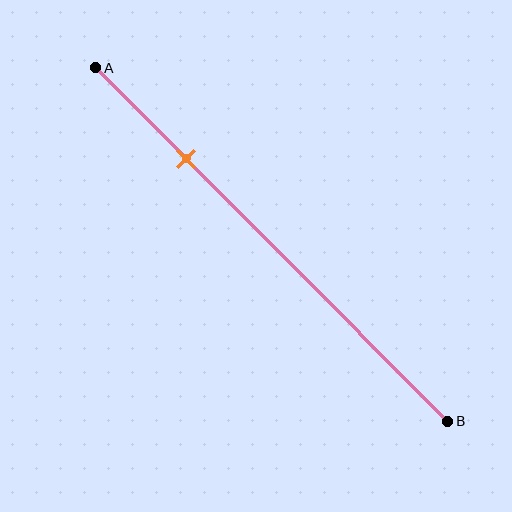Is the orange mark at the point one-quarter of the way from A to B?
Yes, the mark is approximately at the one-quarter point.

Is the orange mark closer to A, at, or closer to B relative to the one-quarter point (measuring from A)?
The orange mark is approximately at the one-quarter point of segment AB.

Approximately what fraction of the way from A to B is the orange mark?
The orange mark is approximately 25% of the way from A to B.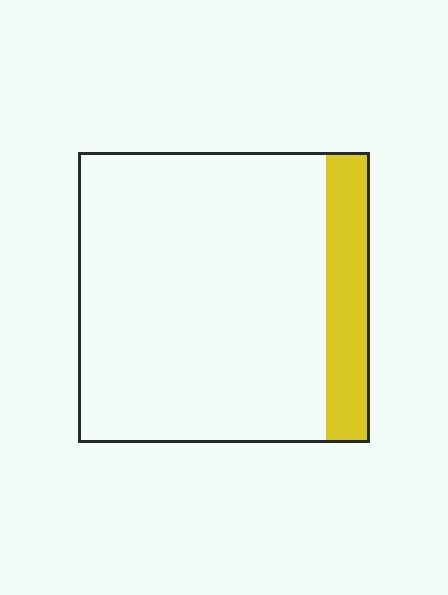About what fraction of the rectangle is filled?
About one sixth (1/6).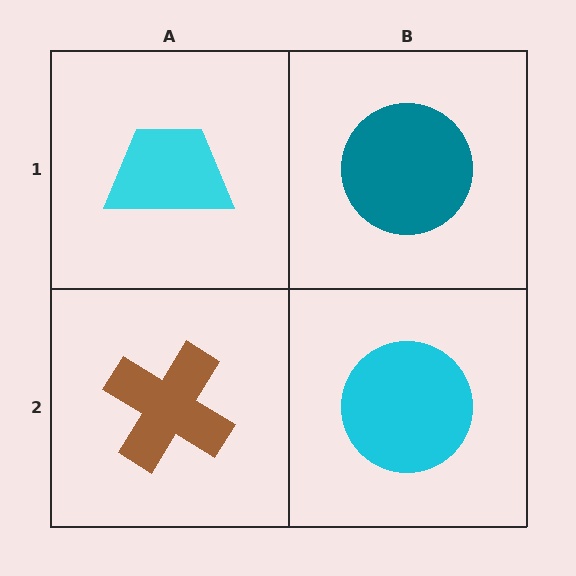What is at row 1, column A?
A cyan trapezoid.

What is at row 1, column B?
A teal circle.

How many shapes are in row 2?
2 shapes.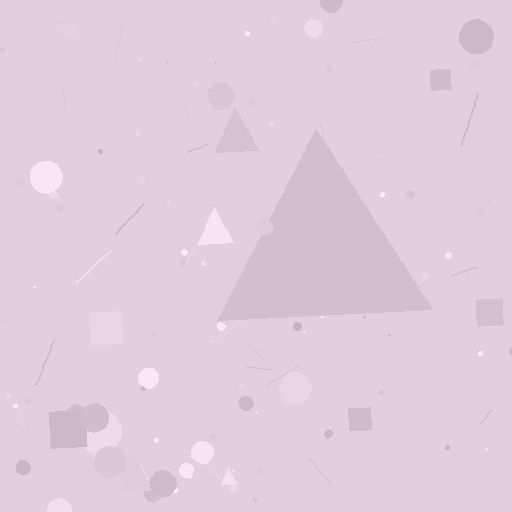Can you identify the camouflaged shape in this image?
The camouflaged shape is a triangle.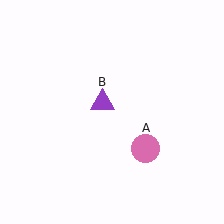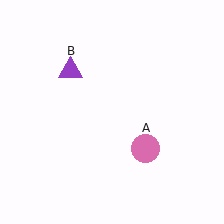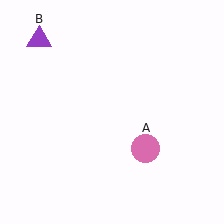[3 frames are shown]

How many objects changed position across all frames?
1 object changed position: purple triangle (object B).